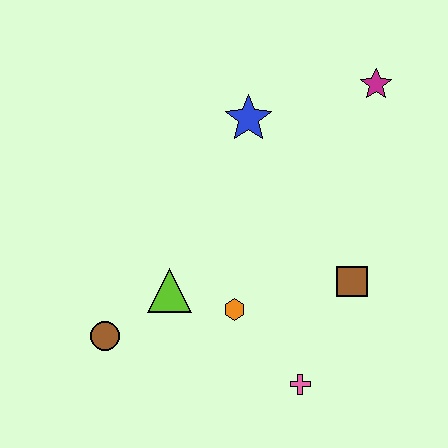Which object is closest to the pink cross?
The orange hexagon is closest to the pink cross.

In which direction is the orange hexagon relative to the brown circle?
The orange hexagon is to the right of the brown circle.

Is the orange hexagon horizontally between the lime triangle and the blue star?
Yes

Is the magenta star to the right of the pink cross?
Yes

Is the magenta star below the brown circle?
No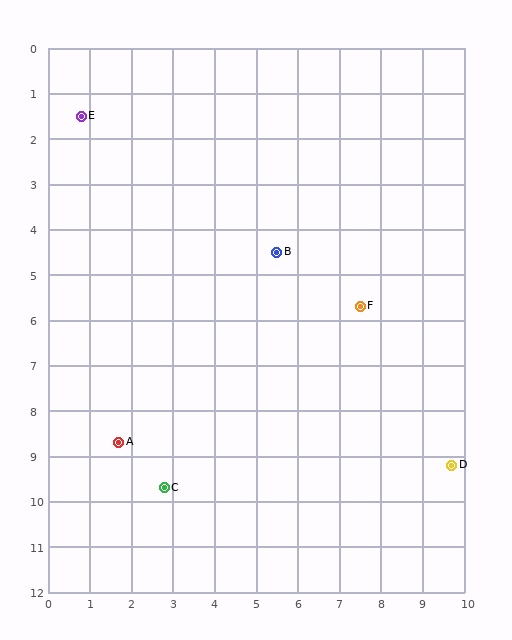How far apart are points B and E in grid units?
Points B and E are about 5.6 grid units apart.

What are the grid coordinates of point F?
Point F is at approximately (7.5, 5.7).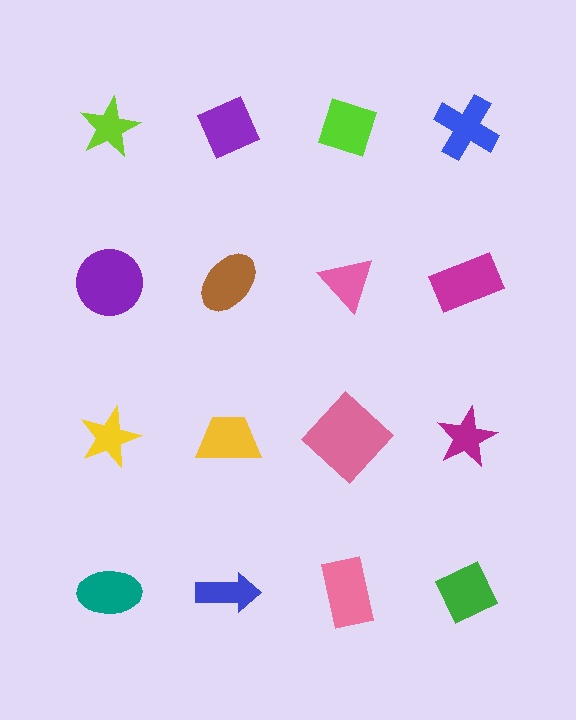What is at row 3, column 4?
A magenta star.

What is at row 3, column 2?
A yellow trapezoid.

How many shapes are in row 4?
4 shapes.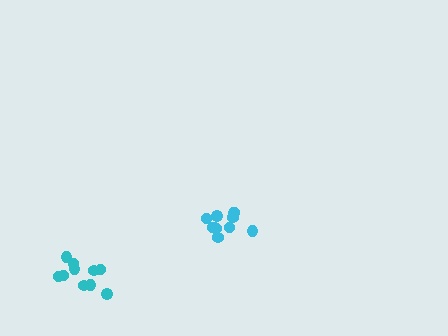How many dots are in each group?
Group 1: 11 dots, Group 2: 10 dots (21 total).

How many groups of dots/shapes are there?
There are 2 groups.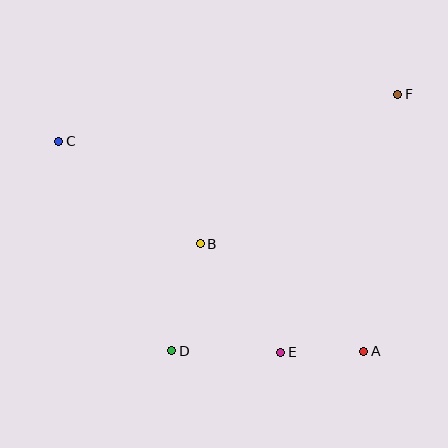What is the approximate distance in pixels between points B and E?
The distance between B and E is approximately 135 pixels.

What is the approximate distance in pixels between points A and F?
The distance between A and F is approximately 259 pixels.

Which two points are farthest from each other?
Points A and C are farthest from each other.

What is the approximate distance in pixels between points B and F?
The distance between B and F is approximately 248 pixels.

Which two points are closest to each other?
Points A and E are closest to each other.